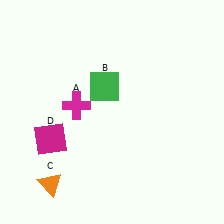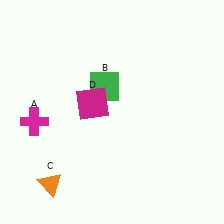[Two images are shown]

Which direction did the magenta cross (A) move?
The magenta cross (A) moved left.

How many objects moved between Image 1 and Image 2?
2 objects moved between the two images.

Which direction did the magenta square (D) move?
The magenta square (D) moved right.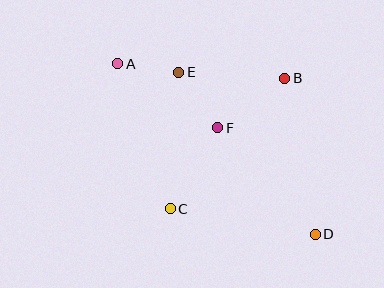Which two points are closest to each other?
Points A and E are closest to each other.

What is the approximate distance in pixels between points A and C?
The distance between A and C is approximately 154 pixels.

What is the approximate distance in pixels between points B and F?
The distance between B and F is approximately 84 pixels.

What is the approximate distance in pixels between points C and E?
The distance between C and E is approximately 137 pixels.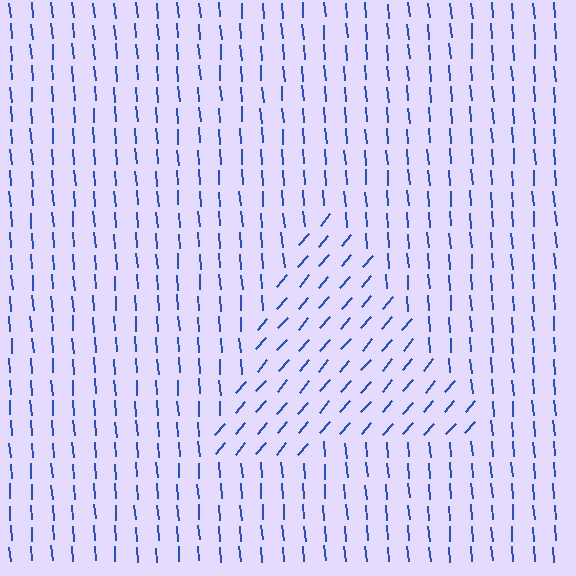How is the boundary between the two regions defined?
The boundary is defined purely by a change in line orientation (approximately 45 degrees difference). All lines are the same color and thickness.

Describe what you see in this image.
The image is filled with small blue line segments. A triangle region in the image has lines oriented differently from the surrounding lines, creating a visible texture boundary.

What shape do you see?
I see a triangle.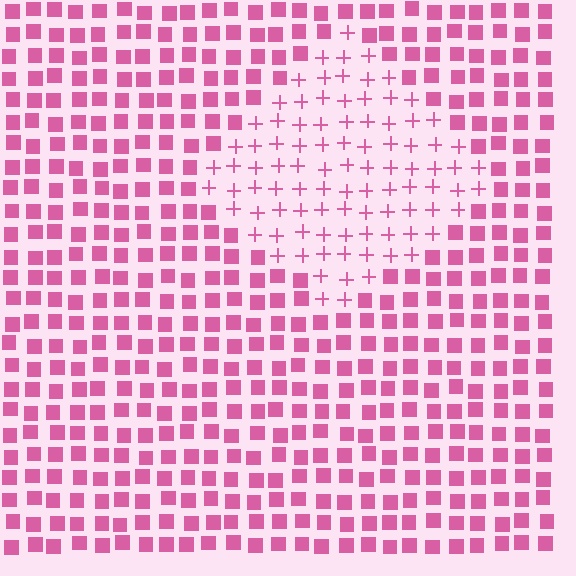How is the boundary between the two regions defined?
The boundary is defined by a change in element shape: plus signs inside vs. squares outside. All elements share the same color and spacing.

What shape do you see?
I see a diamond.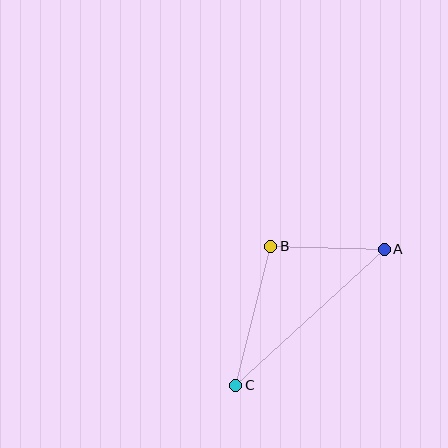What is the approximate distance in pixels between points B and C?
The distance between B and C is approximately 144 pixels.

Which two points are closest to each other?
Points A and B are closest to each other.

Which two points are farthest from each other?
Points A and C are farthest from each other.